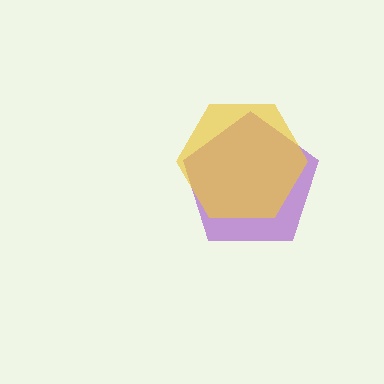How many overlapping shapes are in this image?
There are 2 overlapping shapes in the image.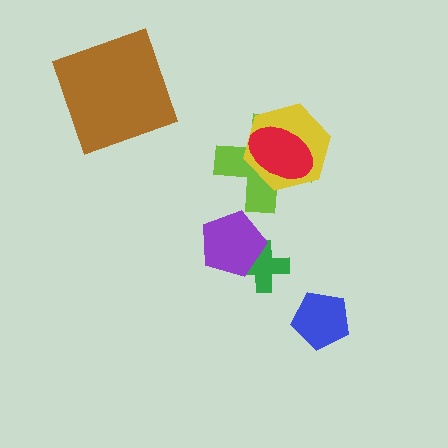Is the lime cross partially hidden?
Yes, it is partially covered by another shape.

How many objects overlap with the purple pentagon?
1 object overlaps with the purple pentagon.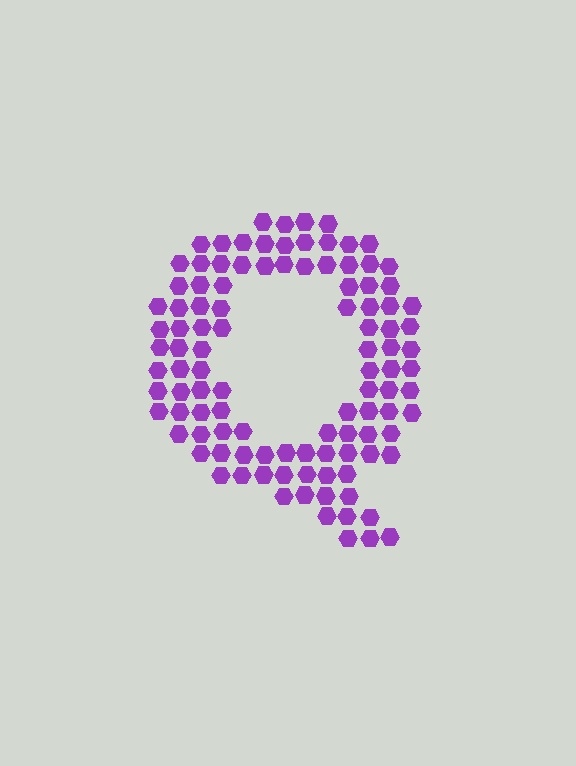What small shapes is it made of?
It is made of small hexagons.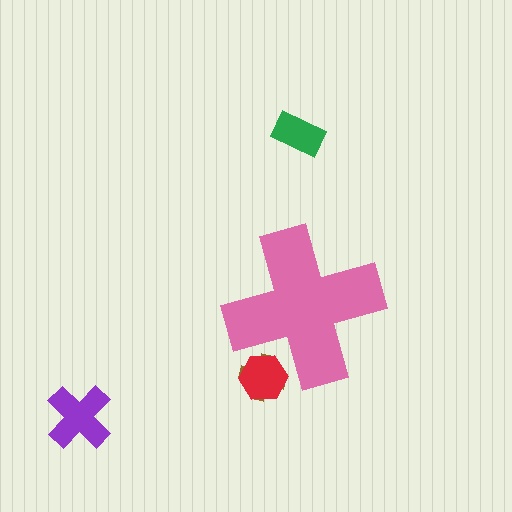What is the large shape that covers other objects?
A pink cross.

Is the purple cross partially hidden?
No, the purple cross is fully visible.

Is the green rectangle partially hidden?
No, the green rectangle is fully visible.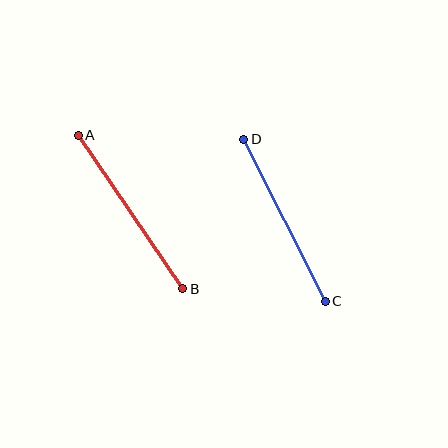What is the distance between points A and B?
The distance is approximately 186 pixels.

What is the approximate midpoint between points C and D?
The midpoint is at approximately (285, 220) pixels.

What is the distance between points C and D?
The distance is approximately 182 pixels.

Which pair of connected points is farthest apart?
Points A and B are farthest apart.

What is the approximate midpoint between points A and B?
The midpoint is at approximately (130, 212) pixels.